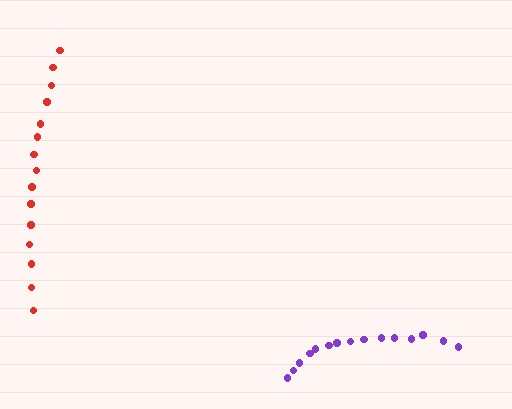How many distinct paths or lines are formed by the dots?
There are 2 distinct paths.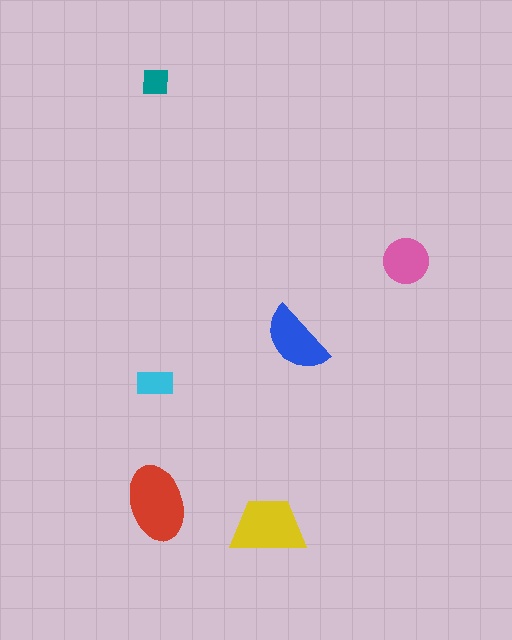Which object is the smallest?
The teal square.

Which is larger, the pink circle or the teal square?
The pink circle.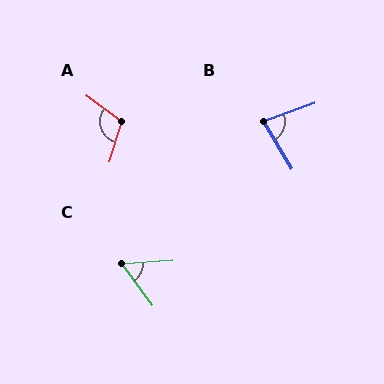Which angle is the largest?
A, at approximately 110 degrees.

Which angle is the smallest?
C, at approximately 58 degrees.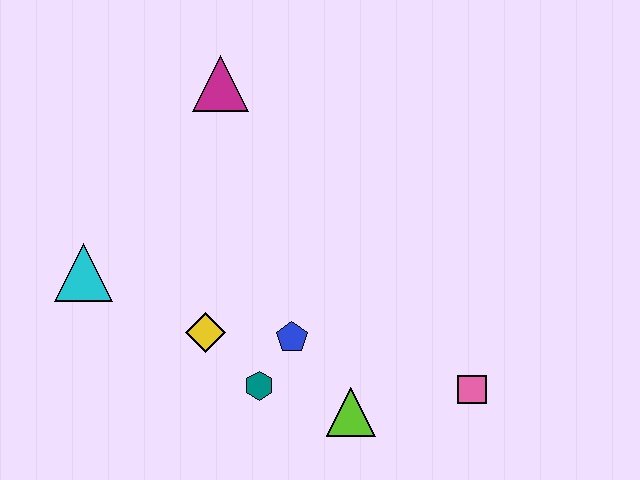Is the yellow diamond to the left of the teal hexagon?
Yes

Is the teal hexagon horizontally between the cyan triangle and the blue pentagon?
Yes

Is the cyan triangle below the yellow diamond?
No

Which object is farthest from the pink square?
The cyan triangle is farthest from the pink square.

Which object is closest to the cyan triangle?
The yellow diamond is closest to the cyan triangle.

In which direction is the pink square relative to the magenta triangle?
The pink square is below the magenta triangle.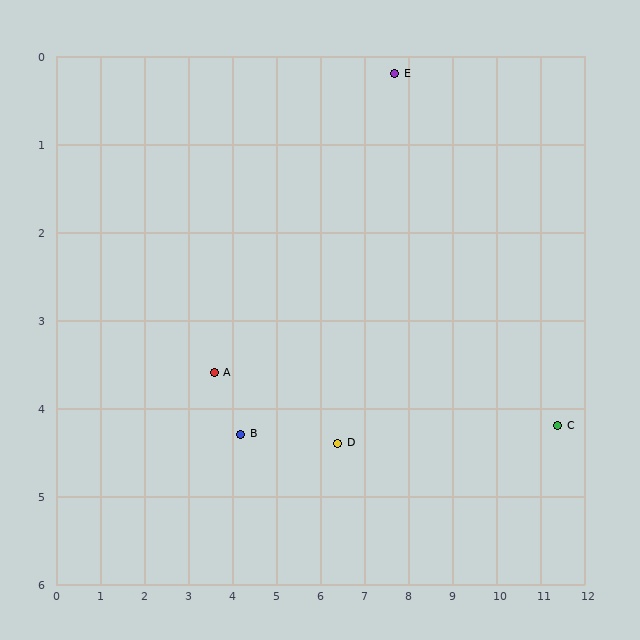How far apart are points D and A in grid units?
Points D and A are about 2.9 grid units apart.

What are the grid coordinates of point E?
Point E is at approximately (7.7, 0.2).